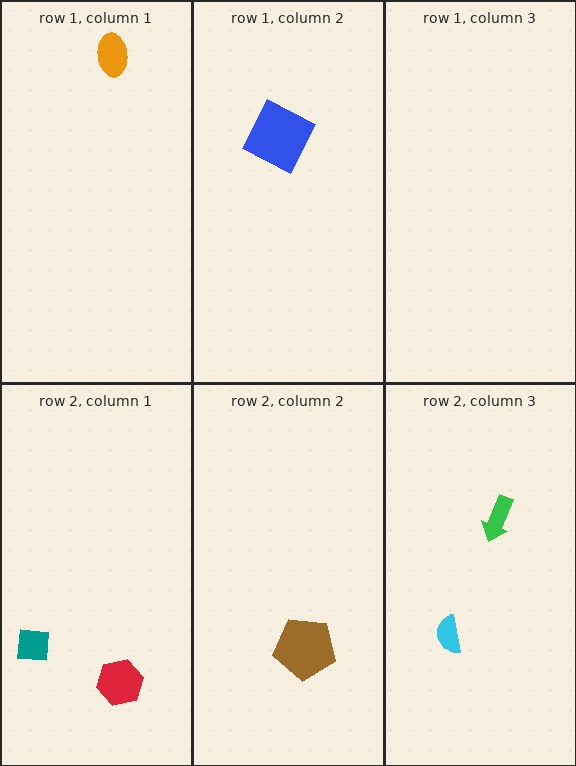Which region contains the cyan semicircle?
The row 2, column 3 region.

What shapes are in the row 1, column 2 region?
The blue square.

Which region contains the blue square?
The row 1, column 2 region.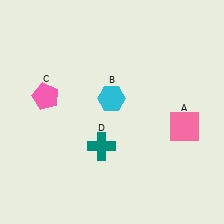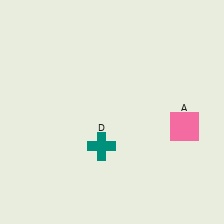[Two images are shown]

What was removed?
The cyan hexagon (B), the pink pentagon (C) were removed in Image 2.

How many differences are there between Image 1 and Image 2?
There are 2 differences between the two images.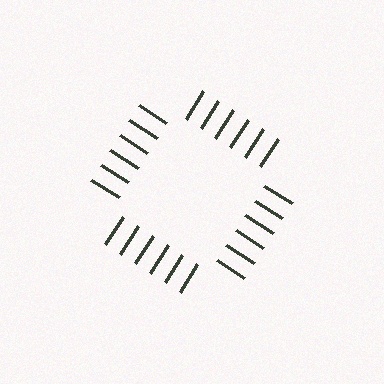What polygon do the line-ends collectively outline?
An illusory square — the line segments terminate on its edges but no continuous stroke is drawn.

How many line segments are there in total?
24 — 6 along each of the 4 edges.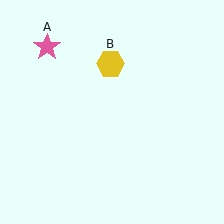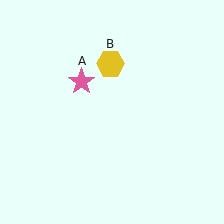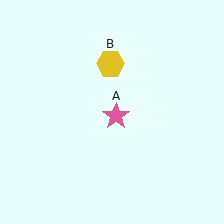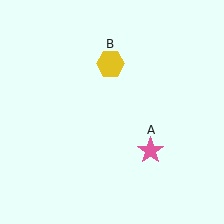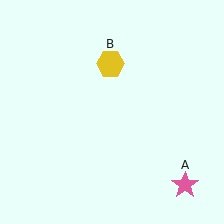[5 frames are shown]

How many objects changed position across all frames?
1 object changed position: pink star (object A).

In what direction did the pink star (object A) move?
The pink star (object A) moved down and to the right.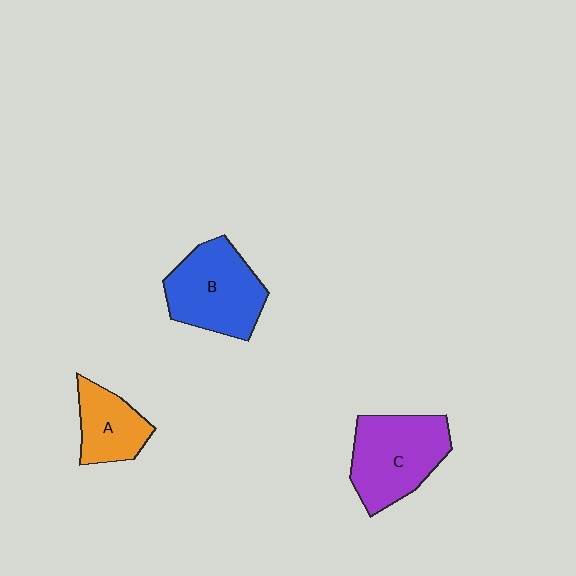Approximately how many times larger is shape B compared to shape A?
Approximately 1.6 times.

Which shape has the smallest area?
Shape A (orange).